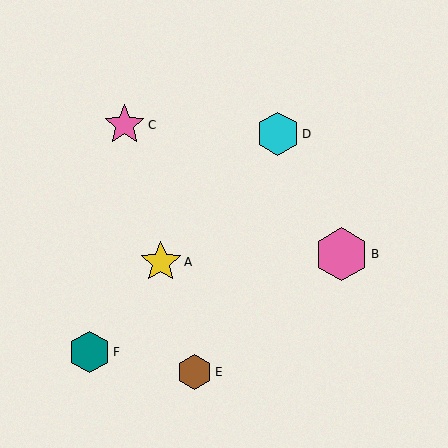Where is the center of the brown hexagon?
The center of the brown hexagon is at (195, 372).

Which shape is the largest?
The pink hexagon (labeled B) is the largest.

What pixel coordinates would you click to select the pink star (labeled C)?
Click at (125, 125) to select the pink star C.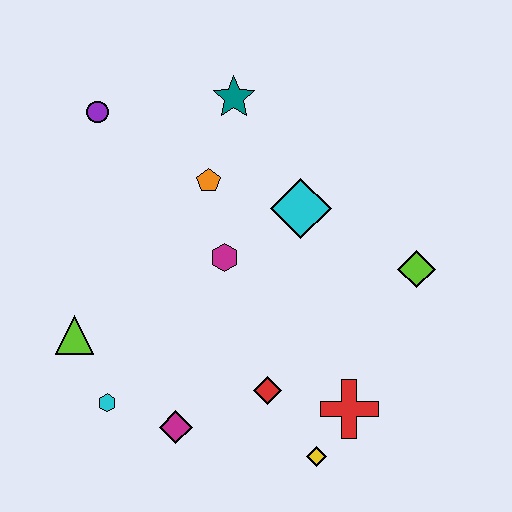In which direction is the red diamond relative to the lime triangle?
The red diamond is to the right of the lime triangle.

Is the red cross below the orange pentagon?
Yes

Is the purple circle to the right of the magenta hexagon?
No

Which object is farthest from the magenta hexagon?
The yellow diamond is farthest from the magenta hexagon.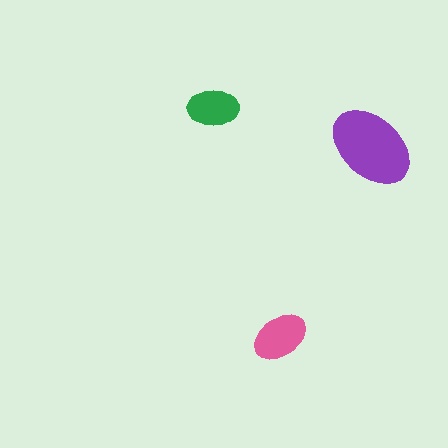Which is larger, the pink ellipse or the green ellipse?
The pink one.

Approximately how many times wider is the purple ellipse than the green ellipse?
About 1.5 times wider.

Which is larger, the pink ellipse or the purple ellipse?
The purple one.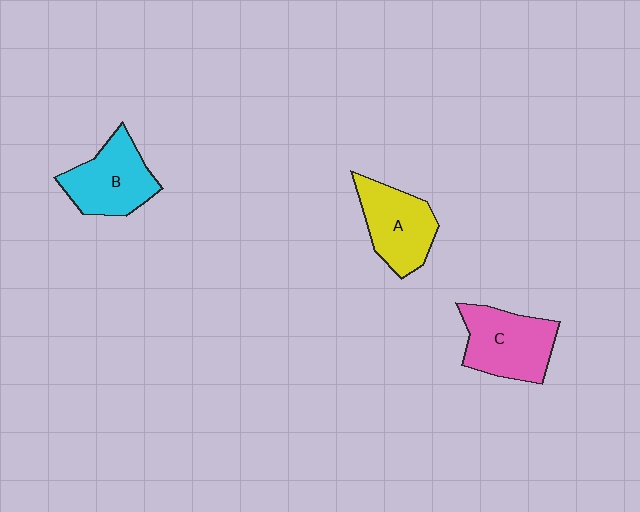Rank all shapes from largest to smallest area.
From largest to smallest: C (pink), B (cyan), A (yellow).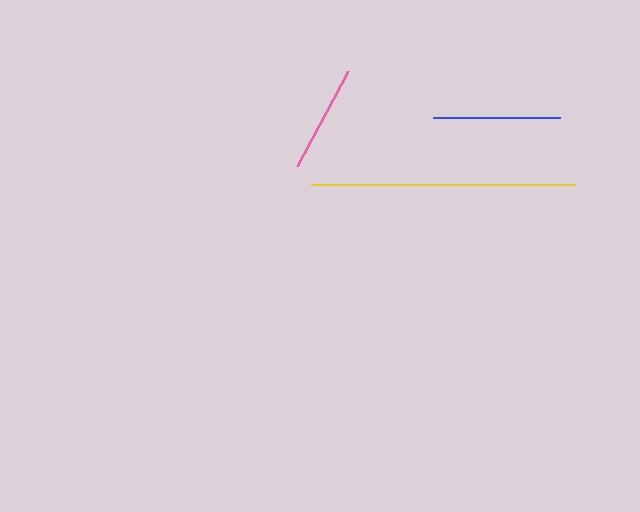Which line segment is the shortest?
The pink line is the shortest at approximately 108 pixels.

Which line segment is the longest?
The yellow line is the longest at approximately 264 pixels.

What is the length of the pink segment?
The pink segment is approximately 108 pixels long.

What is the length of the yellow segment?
The yellow segment is approximately 264 pixels long.